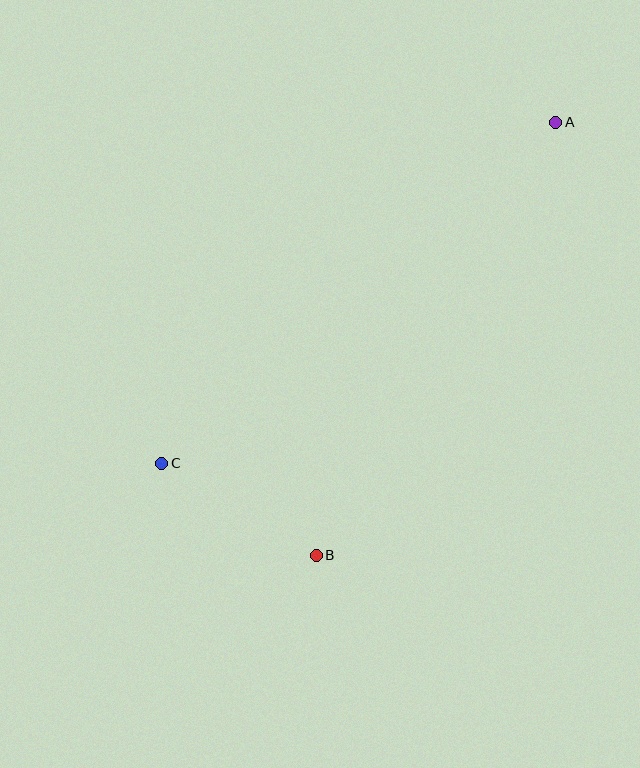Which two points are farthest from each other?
Points A and C are farthest from each other.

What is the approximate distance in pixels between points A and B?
The distance between A and B is approximately 494 pixels.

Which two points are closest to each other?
Points B and C are closest to each other.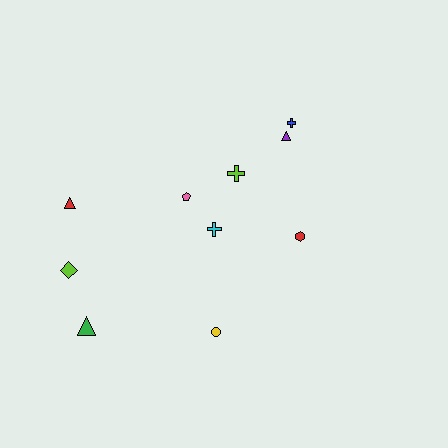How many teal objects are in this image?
There are no teal objects.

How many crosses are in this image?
There are 3 crosses.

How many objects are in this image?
There are 10 objects.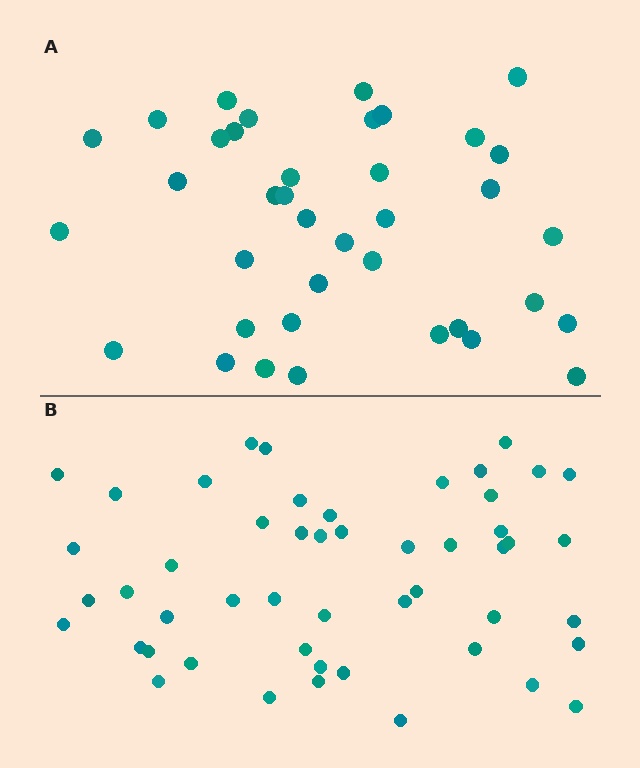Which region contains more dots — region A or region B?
Region B (the bottom region) has more dots.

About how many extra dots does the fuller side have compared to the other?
Region B has roughly 12 or so more dots than region A.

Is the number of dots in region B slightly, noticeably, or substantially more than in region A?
Region B has noticeably more, but not dramatically so. The ratio is roughly 1.3 to 1.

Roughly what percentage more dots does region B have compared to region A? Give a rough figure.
About 30% more.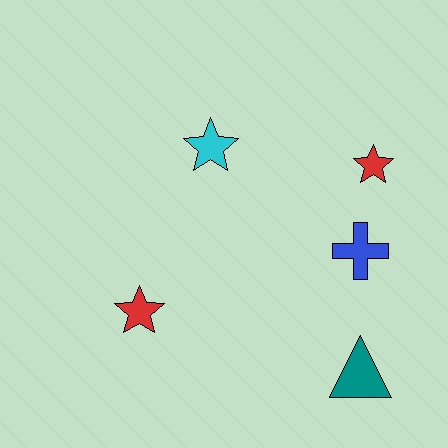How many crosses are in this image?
There is 1 cross.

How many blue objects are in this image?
There is 1 blue object.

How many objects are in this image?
There are 5 objects.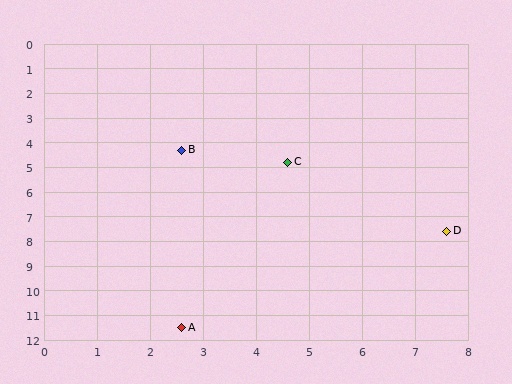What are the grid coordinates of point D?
Point D is at approximately (7.6, 7.6).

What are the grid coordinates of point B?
Point B is at approximately (2.6, 4.3).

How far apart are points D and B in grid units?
Points D and B are about 6.0 grid units apart.